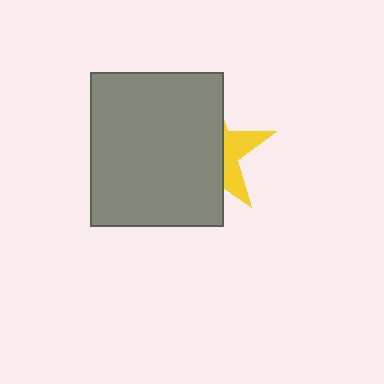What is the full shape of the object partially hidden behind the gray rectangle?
The partially hidden object is a yellow star.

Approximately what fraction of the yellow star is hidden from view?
Roughly 68% of the yellow star is hidden behind the gray rectangle.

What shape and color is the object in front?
The object in front is a gray rectangle.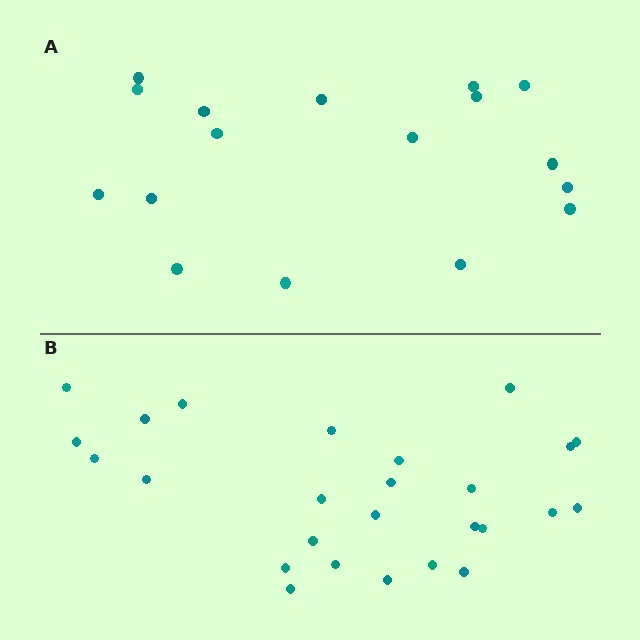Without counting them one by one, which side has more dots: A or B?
Region B (the bottom region) has more dots.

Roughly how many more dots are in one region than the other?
Region B has roughly 8 or so more dots than region A.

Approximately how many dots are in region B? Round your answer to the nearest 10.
About 30 dots. (The exact count is 26, which rounds to 30.)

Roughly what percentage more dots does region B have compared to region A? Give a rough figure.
About 55% more.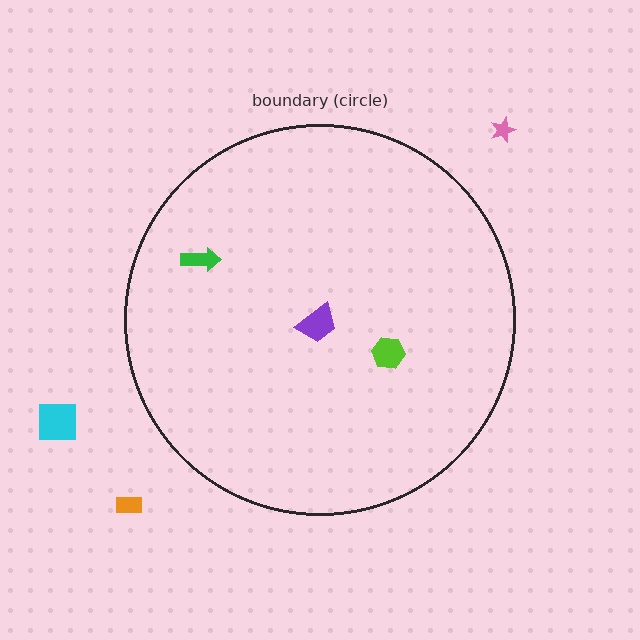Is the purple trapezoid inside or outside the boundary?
Inside.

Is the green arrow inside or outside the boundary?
Inside.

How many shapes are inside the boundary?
3 inside, 3 outside.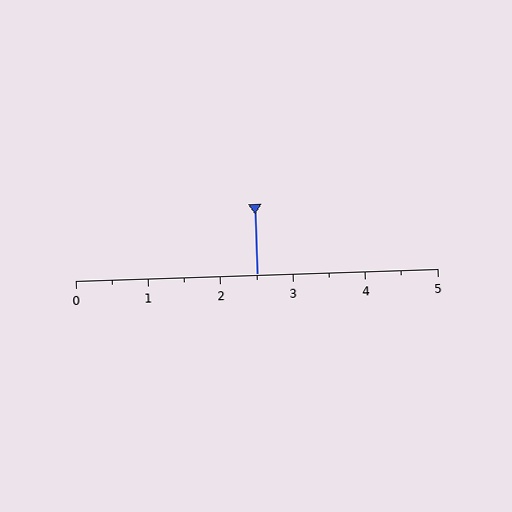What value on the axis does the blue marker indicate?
The marker indicates approximately 2.5.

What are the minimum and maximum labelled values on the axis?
The axis runs from 0 to 5.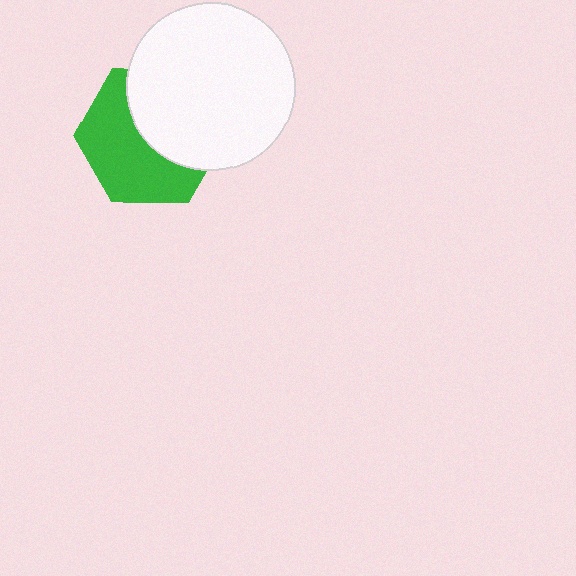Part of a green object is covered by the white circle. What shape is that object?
It is a hexagon.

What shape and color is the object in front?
The object in front is a white circle.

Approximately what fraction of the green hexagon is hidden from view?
Roughly 47% of the green hexagon is hidden behind the white circle.